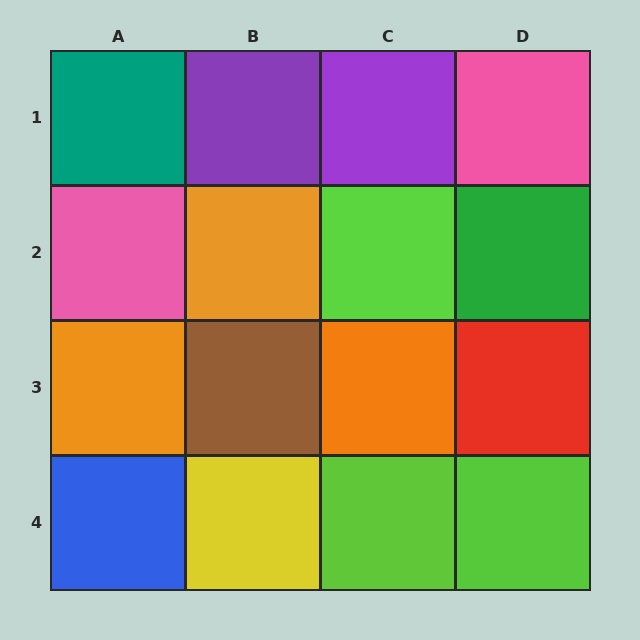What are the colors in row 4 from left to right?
Blue, yellow, lime, lime.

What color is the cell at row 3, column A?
Orange.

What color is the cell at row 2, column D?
Green.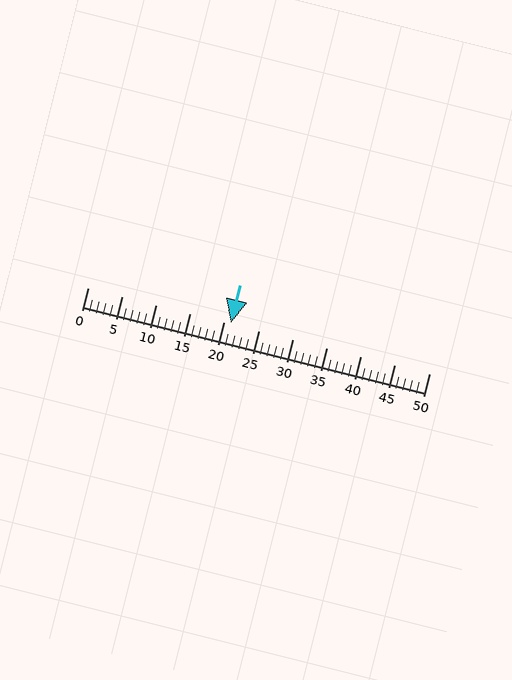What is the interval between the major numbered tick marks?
The major tick marks are spaced 5 units apart.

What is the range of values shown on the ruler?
The ruler shows values from 0 to 50.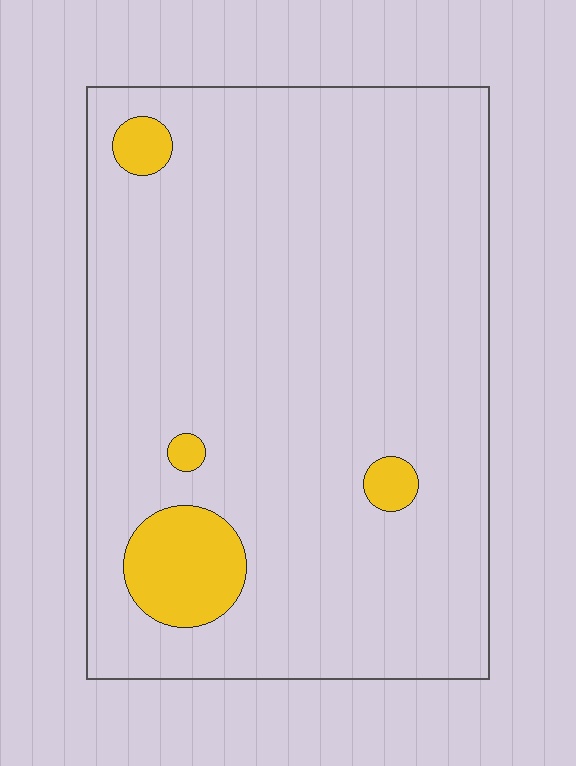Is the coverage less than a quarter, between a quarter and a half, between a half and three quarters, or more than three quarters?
Less than a quarter.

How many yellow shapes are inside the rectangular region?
4.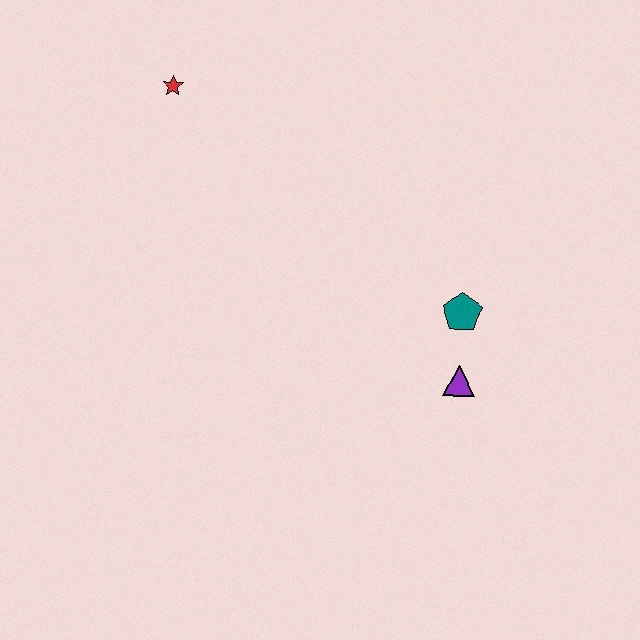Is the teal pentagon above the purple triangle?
Yes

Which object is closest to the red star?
The teal pentagon is closest to the red star.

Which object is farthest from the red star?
The purple triangle is farthest from the red star.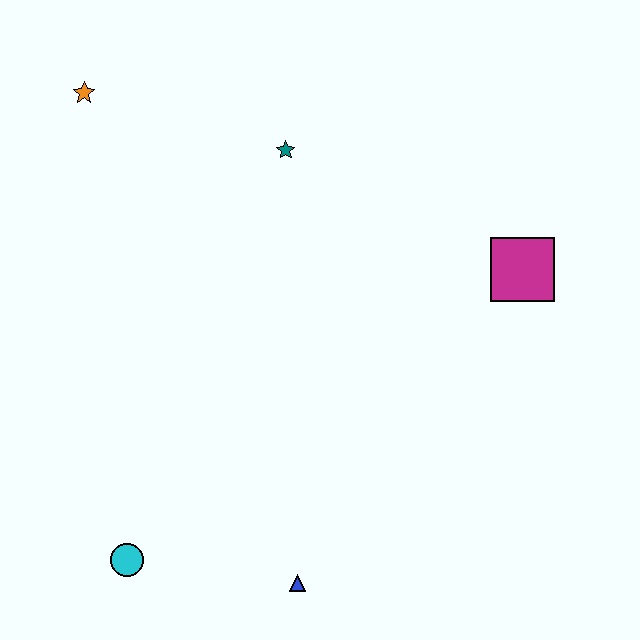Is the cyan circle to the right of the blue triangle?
No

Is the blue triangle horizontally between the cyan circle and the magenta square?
Yes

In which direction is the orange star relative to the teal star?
The orange star is to the left of the teal star.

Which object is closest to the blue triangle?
The cyan circle is closest to the blue triangle.